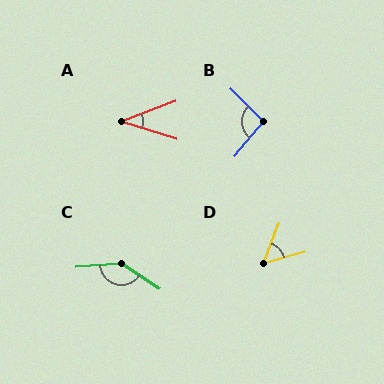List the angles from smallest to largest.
A (38°), D (52°), B (96°), C (143°).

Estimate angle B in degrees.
Approximately 96 degrees.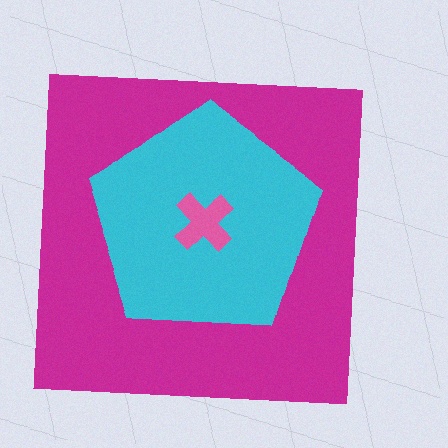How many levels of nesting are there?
3.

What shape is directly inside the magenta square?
The cyan pentagon.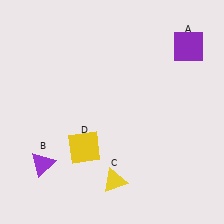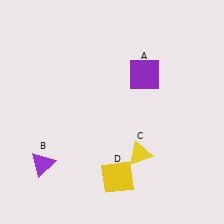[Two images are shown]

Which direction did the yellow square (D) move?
The yellow square (D) moved right.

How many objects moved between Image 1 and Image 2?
3 objects moved between the two images.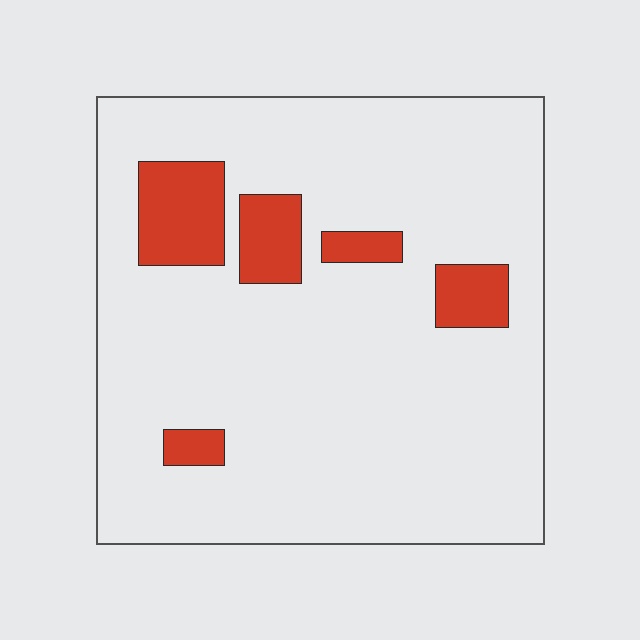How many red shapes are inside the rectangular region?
5.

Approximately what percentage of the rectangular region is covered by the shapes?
Approximately 10%.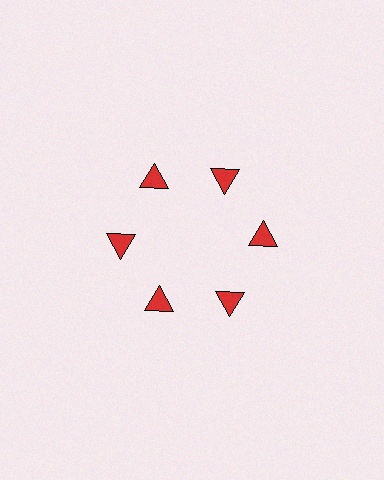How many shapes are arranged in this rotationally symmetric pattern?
There are 6 shapes, arranged in 6 groups of 1.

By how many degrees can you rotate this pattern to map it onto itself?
The pattern maps onto itself every 60 degrees of rotation.